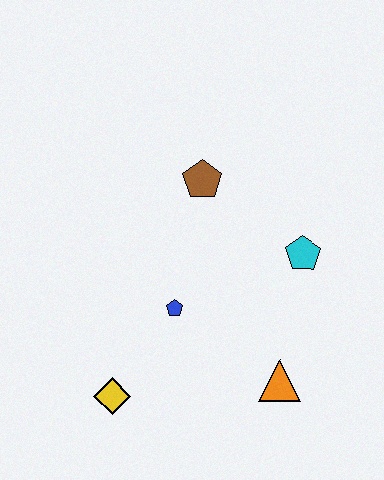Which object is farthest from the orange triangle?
The brown pentagon is farthest from the orange triangle.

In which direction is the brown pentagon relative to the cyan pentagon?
The brown pentagon is to the left of the cyan pentagon.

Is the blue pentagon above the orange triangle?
Yes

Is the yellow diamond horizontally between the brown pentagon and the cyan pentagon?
No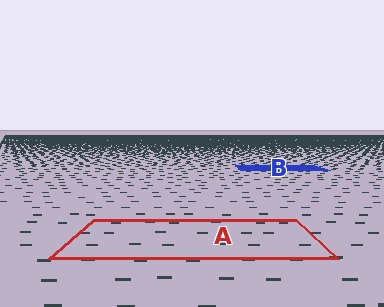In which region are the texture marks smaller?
The texture marks are smaller in region B, because it is farther away.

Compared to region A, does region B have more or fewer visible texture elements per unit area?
Region B has more texture elements per unit area — they are packed more densely because it is farther away.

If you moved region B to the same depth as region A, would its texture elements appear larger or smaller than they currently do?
They would appear larger. At a closer depth, the same texture elements are projected at a bigger on-screen size.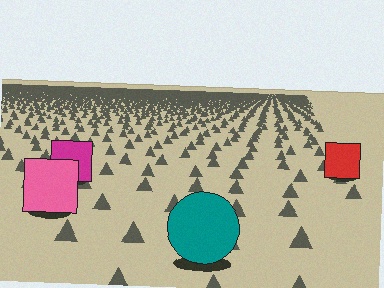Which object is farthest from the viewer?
The red square is farthest from the viewer. It appears smaller and the ground texture around it is denser.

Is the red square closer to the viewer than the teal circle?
No. The teal circle is closer — you can tell from the texture gradient: the ground texture is coarser near it.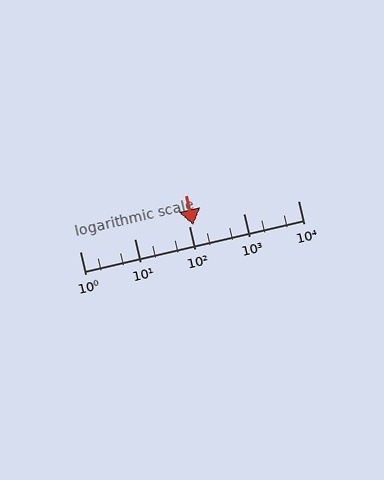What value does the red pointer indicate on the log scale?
The pointer indicates approximately 120.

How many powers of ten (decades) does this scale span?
The scale spans 4 decades, from 1 to 10000.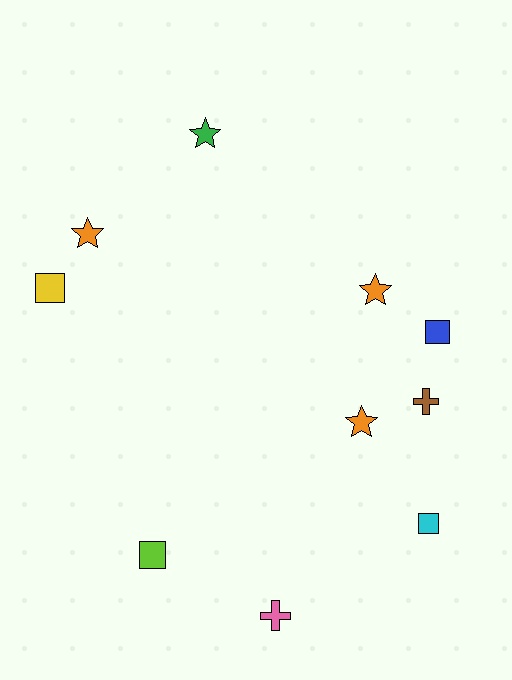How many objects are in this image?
There are 10 objects.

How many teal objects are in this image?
There are no teal objects.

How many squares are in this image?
There are 4 squares.